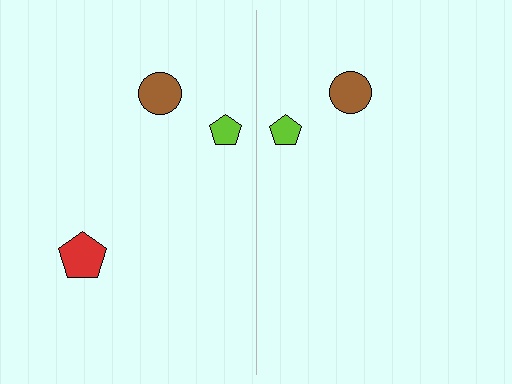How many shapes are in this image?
There are 5 shapes in this image.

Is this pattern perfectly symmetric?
No, the pattern is not perfectly symmetric. A red pentagon is missing from the right side.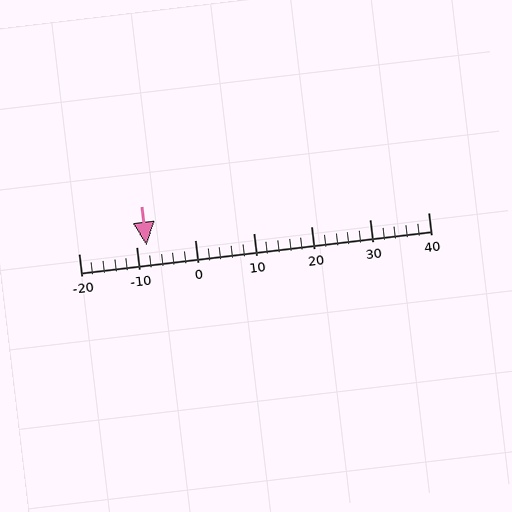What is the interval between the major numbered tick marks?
The major tick marks are spaced 10 units apart.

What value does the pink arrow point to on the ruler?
The pink arrow points to approximately -8.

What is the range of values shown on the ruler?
The ruler shows values from -20 to 40.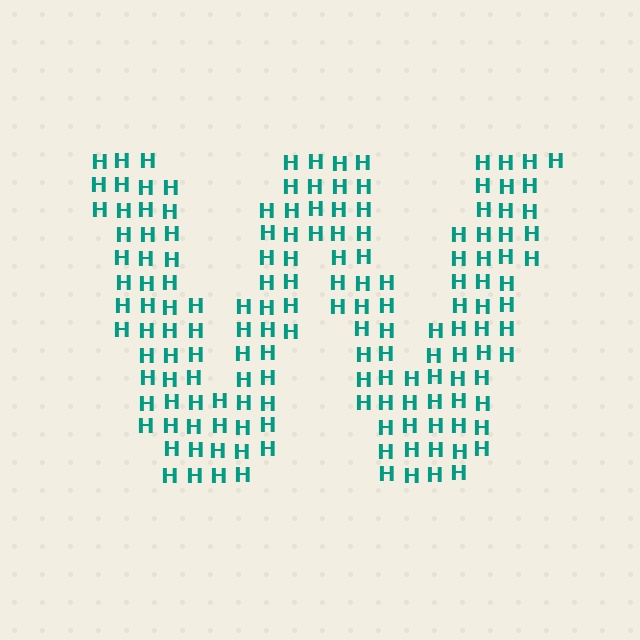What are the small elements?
The small elements are letter H's.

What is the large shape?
The large shape is the letter W.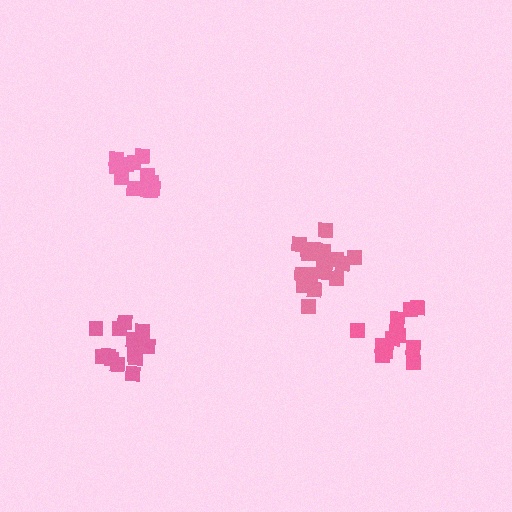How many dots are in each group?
Group 1: 13 dots, Group 2: 18 dots, Group 3: 12 dots, Group 4: 13 dots (56 total).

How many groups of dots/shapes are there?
There are 4 groups.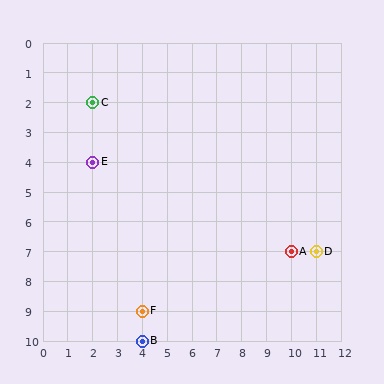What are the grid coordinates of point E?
Point E is at grid coordinates (2, 4).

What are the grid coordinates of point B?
Point B is at grid coordinates (4, 10).